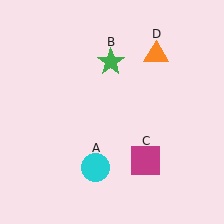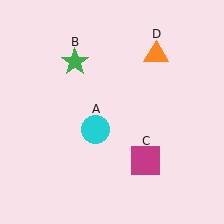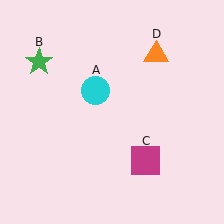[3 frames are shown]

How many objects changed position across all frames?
2 objects changed position: cyan circle (object A), green star (object B).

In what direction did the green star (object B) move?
The green star (object B) moved left.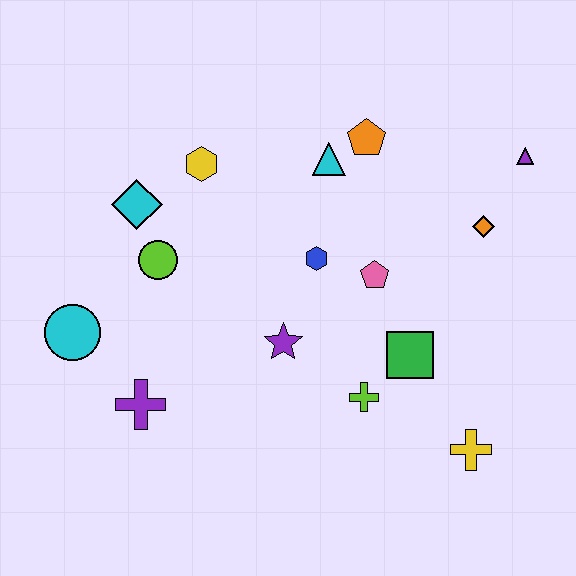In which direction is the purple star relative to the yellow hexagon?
The purple star is below the yellow hexagon.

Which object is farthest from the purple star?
The purple triangle is farthest from the purple star.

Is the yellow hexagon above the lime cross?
Yes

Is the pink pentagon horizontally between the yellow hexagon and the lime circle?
No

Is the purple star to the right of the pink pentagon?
No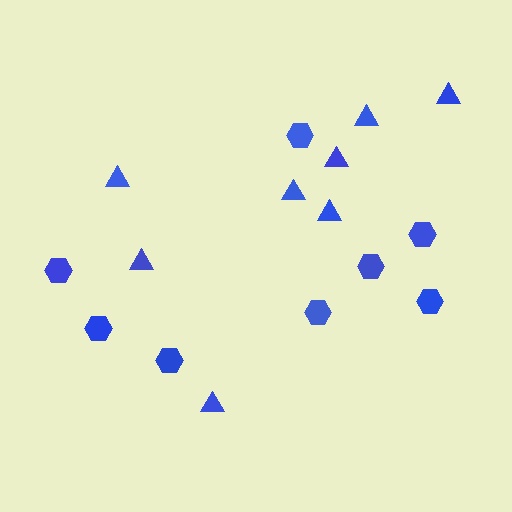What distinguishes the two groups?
There are 2 groups: one group of hexagons (8) and one group of triangles (8).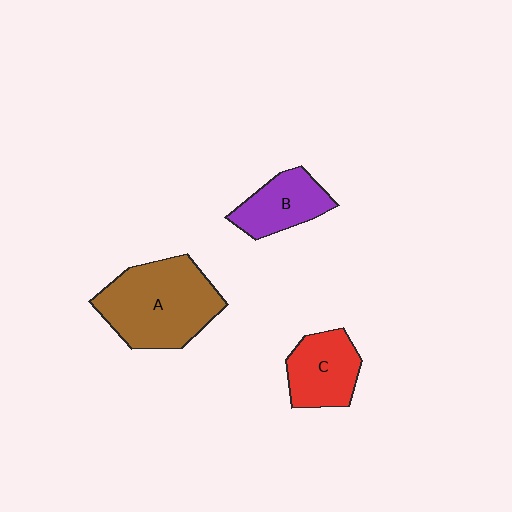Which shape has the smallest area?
Shape B (purple).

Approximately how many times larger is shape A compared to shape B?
Approximately 1.9 times.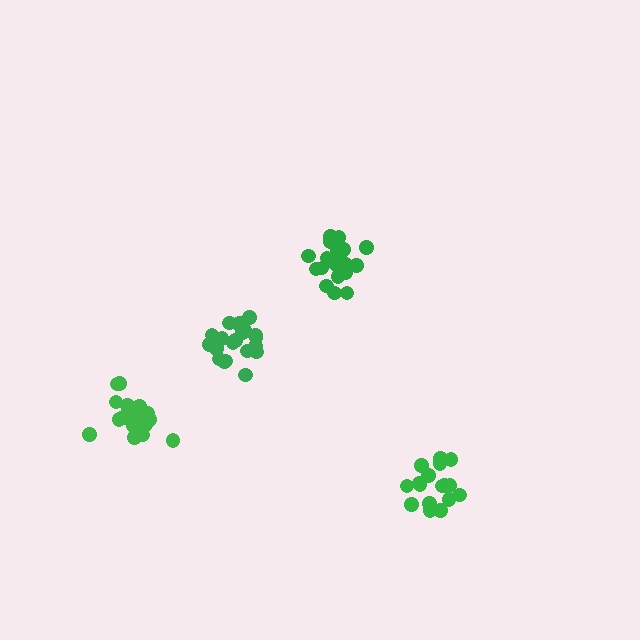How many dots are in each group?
Group 1: 21 dots, Group 2: 21 dots, Group 3: 17 dots, Group 4: 19 dots (78 total).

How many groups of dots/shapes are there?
There are 4 groups.